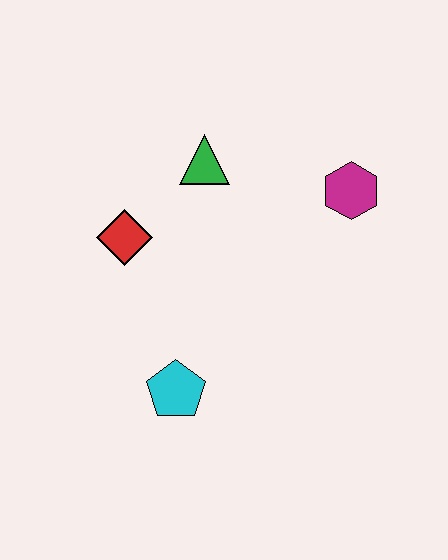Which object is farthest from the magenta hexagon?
The cyan pentagon is farthest from the magenta hexagon.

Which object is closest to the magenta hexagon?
The green triangle is closest to the magenta hexagon.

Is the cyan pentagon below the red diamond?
Yes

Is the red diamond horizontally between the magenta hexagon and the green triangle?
No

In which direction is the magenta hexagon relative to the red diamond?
The magenta hexagon is to the right of the red diamond.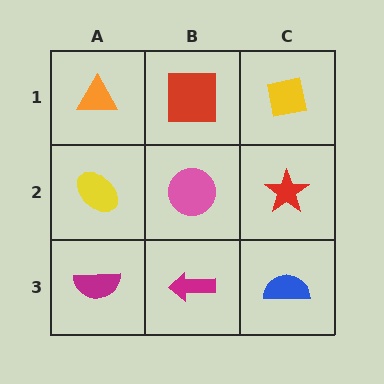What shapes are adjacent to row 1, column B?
A pink circle (row 2, column B), an orange triangle (row 1, column A), a yellow square (row 1, column C).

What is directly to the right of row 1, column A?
A red square.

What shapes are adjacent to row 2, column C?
A yellow square (row 1, column C), a blue semicircle (row 3, column C), a pink circle (row 2, column B).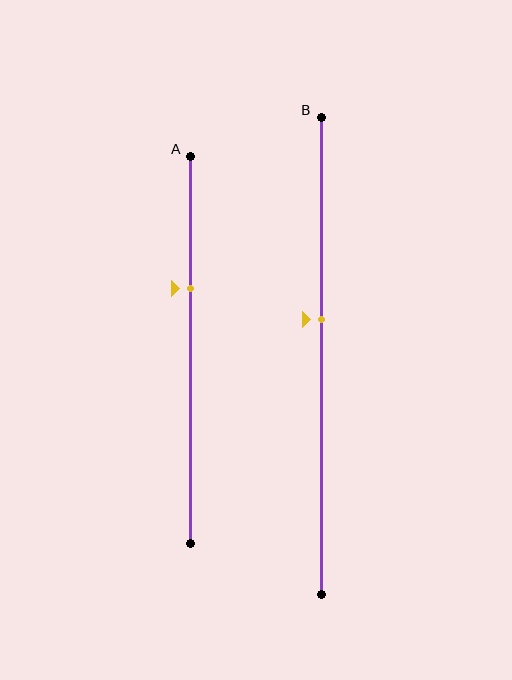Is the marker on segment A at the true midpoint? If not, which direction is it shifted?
No, the marker on segment A is shifted upward by about 16% of the segment length.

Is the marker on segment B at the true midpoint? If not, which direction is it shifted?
No, the marker on segment B is shifted upward by about 8% of the segment length.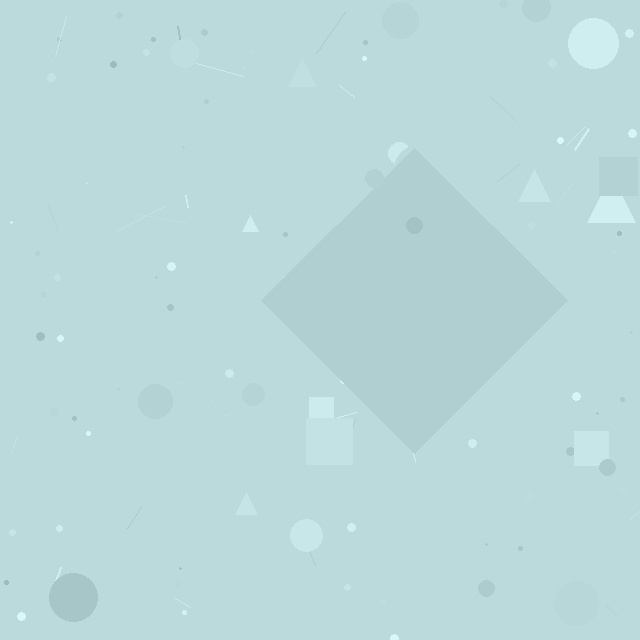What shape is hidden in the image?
A diamond is hidden in the image.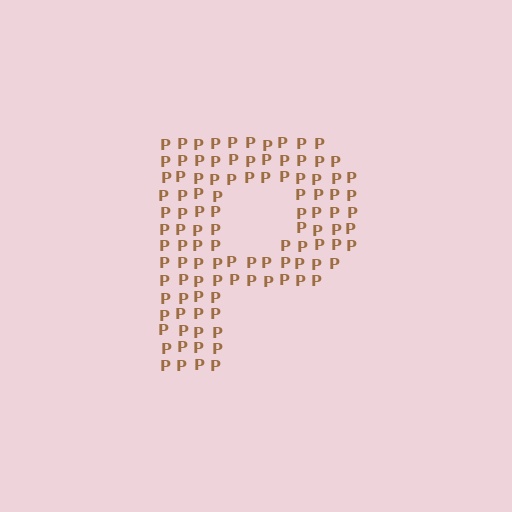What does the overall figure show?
The overall figure shows the letter P.